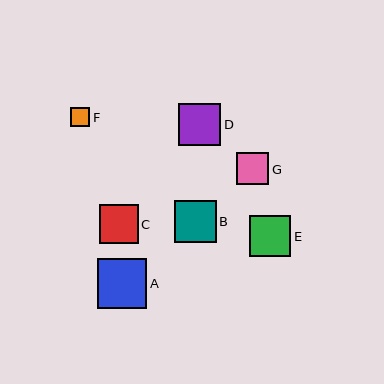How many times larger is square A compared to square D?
Square A is approximately 1.2 times the size of square D.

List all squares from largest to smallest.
From largest to smallest: A, D, B, E, C, G, F.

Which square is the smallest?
Square F is the smallest with a size of approximately 19 pixels.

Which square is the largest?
Square A is the largest with a size of approximately 50 pixels.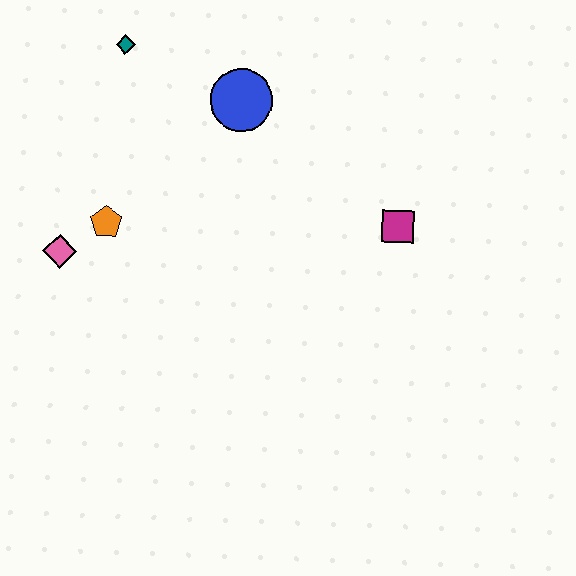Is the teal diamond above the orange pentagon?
Yes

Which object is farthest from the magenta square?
The pink diamond is farthest from the magenta square.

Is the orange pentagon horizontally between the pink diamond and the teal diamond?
Yes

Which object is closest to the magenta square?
The blue circle is closest to the magenta square.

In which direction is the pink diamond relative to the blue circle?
The pink diamond is to the left of the blue circle.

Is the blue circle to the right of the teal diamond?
Yes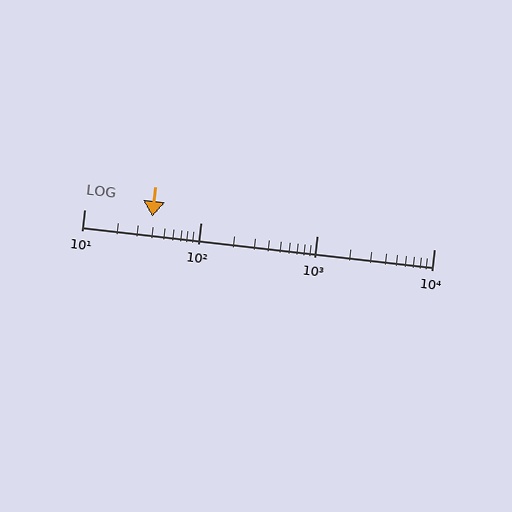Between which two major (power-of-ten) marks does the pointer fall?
The pointer is between 10 and 100.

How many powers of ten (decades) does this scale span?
The scale spans 3 decades, from 10 to 10000.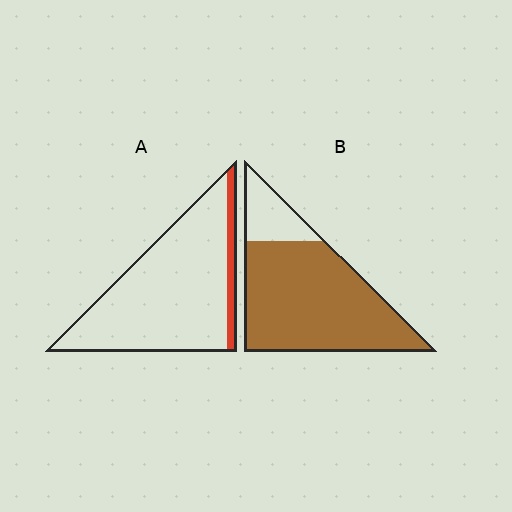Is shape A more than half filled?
No.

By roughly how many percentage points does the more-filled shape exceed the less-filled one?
By roughly 70 percentage points (B over A).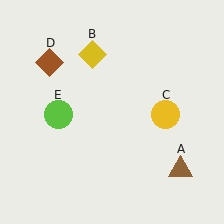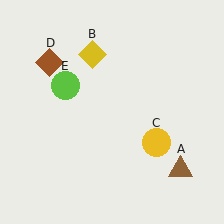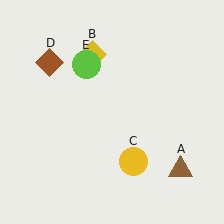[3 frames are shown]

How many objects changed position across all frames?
2 objects changed position: yellow circle (object C), lime circle (object E).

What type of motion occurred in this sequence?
The yellow circle (object C), lime circle (object E) rotated clockwise around the center of the scene.